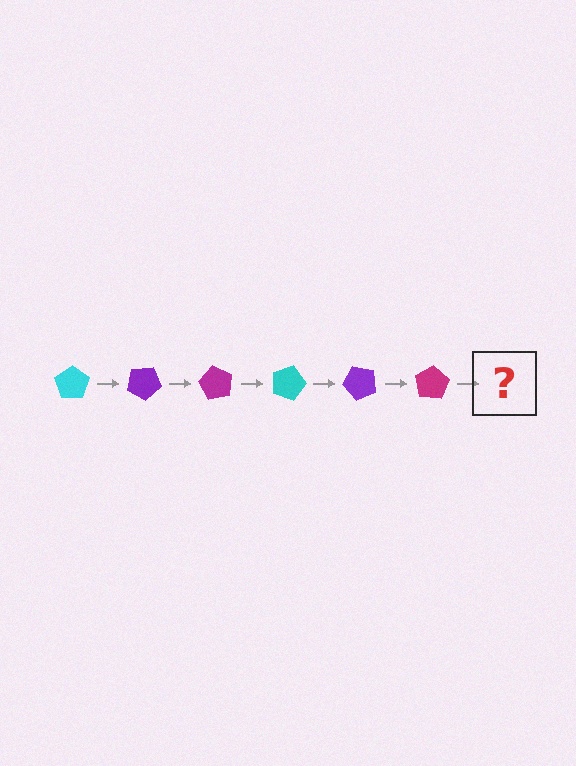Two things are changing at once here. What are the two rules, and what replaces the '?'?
The two rules are that it rotates 30 degrees each step and the color cycles through cyan, purple, and magenta. The '?' should be a cyan pentagon, rotated 180 degrees from the start.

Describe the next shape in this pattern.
It should be a cyan pentagon, rotated 180 degrees from the start.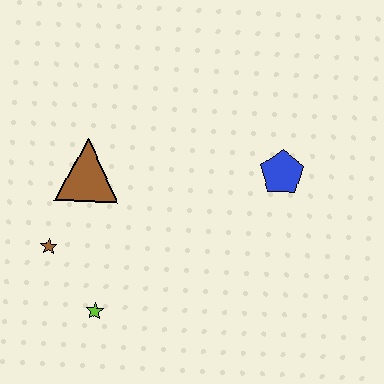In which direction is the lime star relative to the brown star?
The lime star is below the brown star.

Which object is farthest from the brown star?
The blue pentagon is farthest from the brown star.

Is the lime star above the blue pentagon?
No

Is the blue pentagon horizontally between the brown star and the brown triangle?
No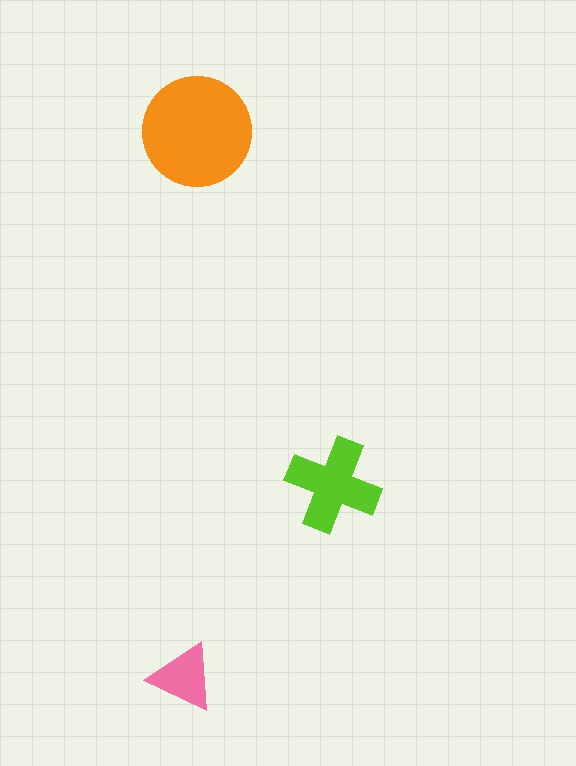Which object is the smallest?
The pink triangle.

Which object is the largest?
The orange circle.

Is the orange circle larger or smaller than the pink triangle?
Larger.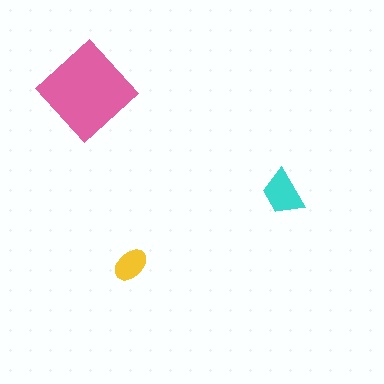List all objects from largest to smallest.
The pink diamond, the cyan trapezoid, the yellow ellipse.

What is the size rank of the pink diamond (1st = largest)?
1st.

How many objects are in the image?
There are 3 objects in the image.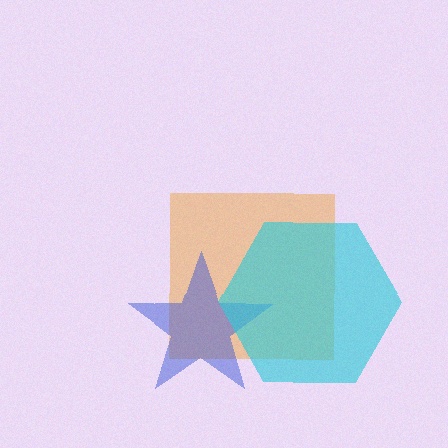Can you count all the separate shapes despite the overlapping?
Yes, there are 3 separate shapes.